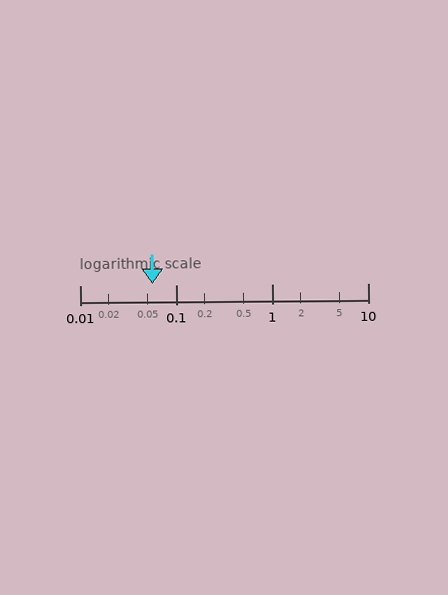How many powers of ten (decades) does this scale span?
The scale spans 3 decades, from 0.01 to 10.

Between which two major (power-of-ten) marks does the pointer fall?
The pointer is between 0.01 and 0.1.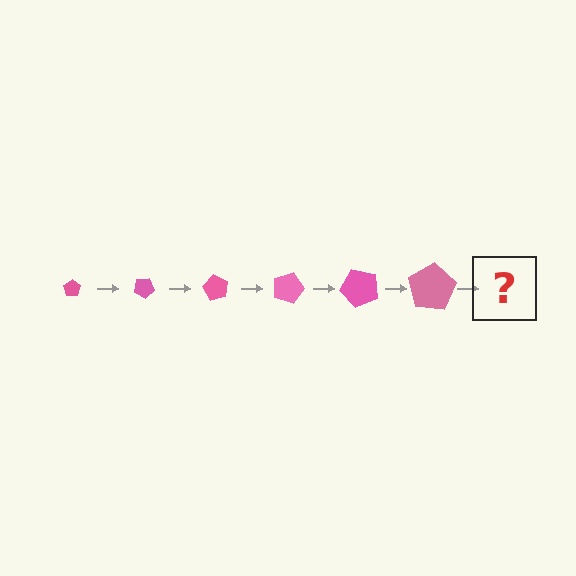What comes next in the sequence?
The next element should be a pentagon, larger than the previous one and rotated 180 degrees from the start.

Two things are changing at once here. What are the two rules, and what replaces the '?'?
The two rules are that the pentagon grows larger each step and it rotates 30 degrees each step. The '?' should be a pentagon, larger than the previous one and rotated 180 degrees from the start.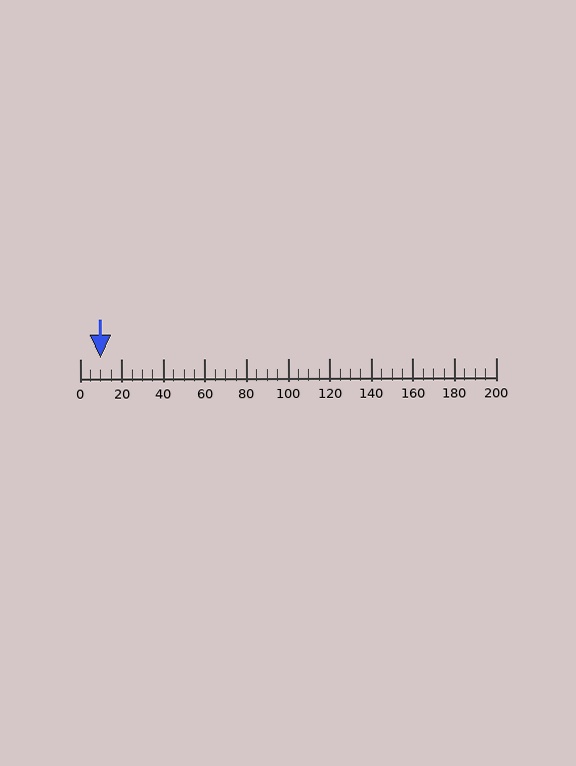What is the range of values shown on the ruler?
The ruler shows values from 0 to 200.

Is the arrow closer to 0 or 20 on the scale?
The arrow is closer to 20.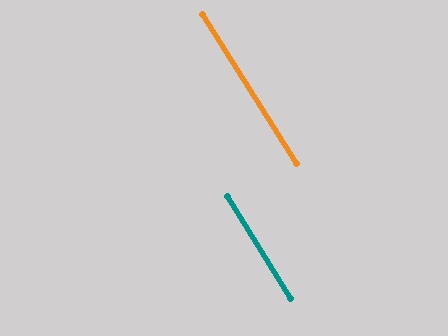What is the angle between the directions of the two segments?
Approximately 1 degree.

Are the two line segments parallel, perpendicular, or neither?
Parallel — their directions differ by only 0.6°.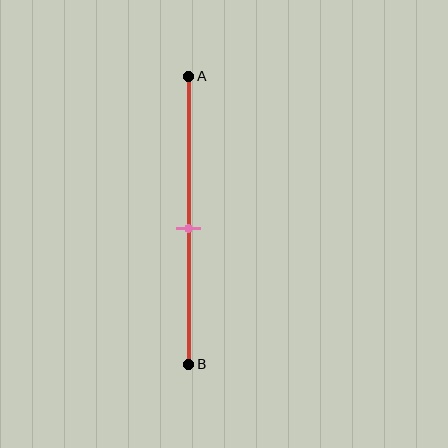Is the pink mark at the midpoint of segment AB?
Yes, the mark is approximately at the midpoint.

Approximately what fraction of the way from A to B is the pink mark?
The pink mark is approximately 55% of the way from A to B.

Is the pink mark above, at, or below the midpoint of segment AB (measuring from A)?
The pink mark is approximately at the midpoint of segment AB.